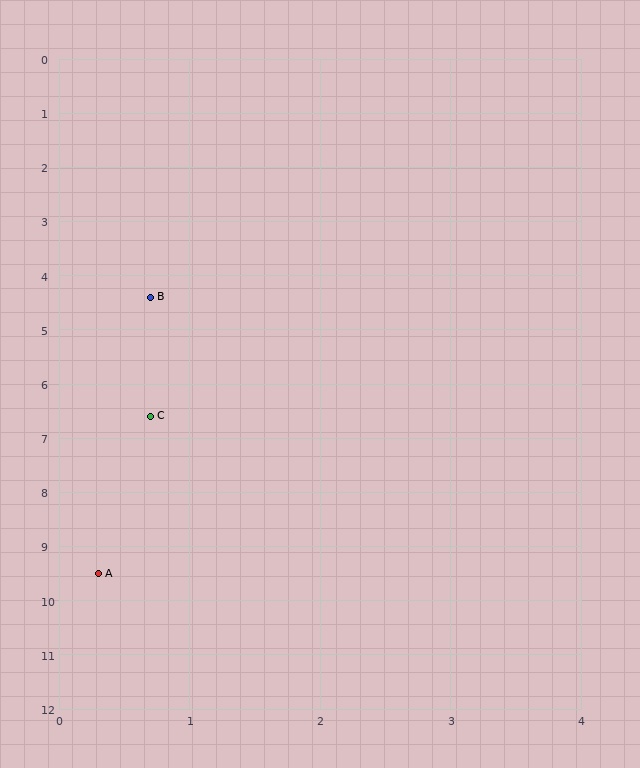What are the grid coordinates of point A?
Point A is at approximately (0.3, 9.5).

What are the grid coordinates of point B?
Point B is at approximately (0.7, 4.4).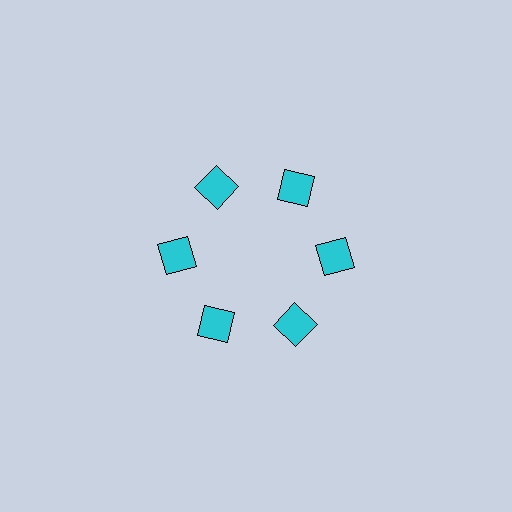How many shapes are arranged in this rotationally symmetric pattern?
There are 6 shapes, arranged in 6 groups of 1.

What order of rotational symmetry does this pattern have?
This pattern has 6-fold rotational symmetry.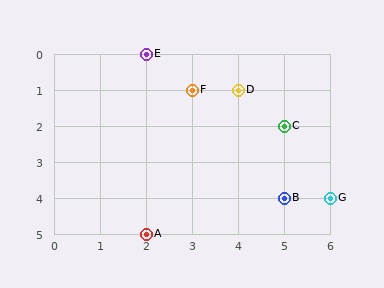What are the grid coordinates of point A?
Point A is at grid coordinates (2, 5).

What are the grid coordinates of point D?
Point D is at grid coordinates (4, 1).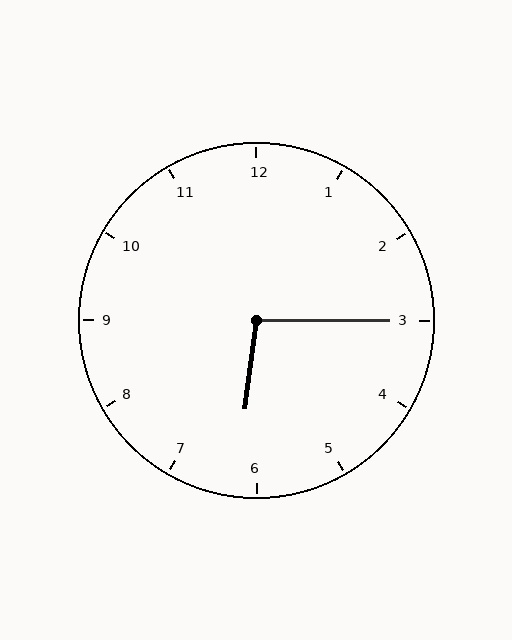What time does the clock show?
6:15.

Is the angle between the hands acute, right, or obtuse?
It is obtuse.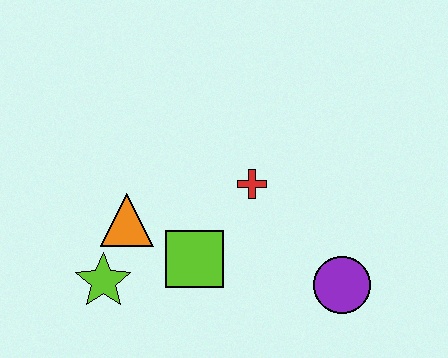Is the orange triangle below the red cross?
Yes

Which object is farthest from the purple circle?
The lime star is farthest from the purple circle.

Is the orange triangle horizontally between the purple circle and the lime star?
Yes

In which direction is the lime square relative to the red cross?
The lime square is below the red cross.